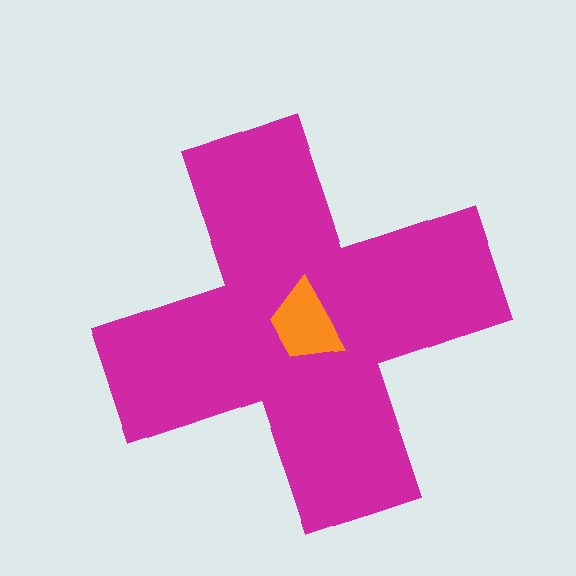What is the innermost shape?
The orange trapezoid.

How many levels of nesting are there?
2.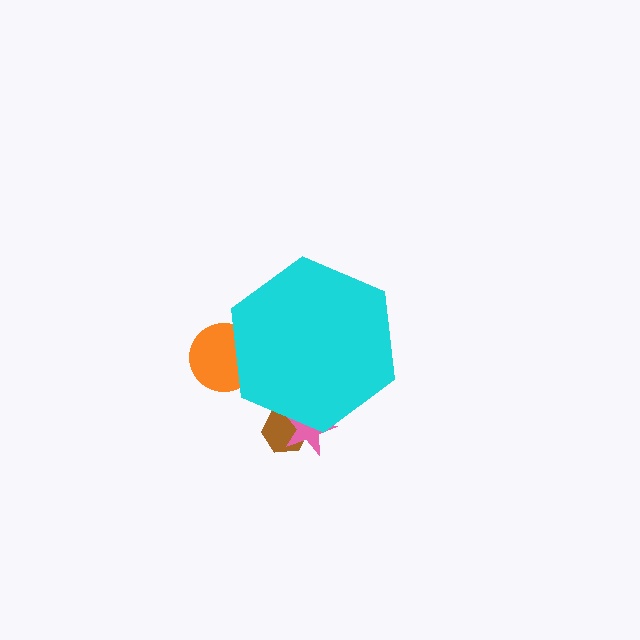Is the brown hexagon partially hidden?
Yes, the brown hexagon is partially hidden behind the cyan hexagon.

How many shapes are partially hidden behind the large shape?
3 shapes are partially hidden.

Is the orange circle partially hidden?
Yes, the orange circle is partially hidden behind the cyan hexagon.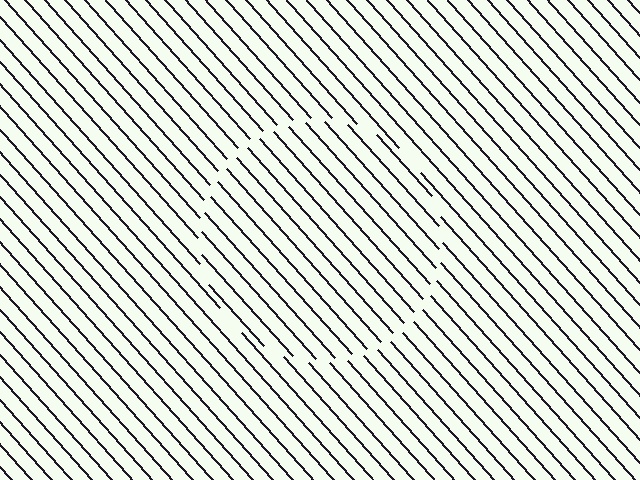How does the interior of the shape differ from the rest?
The interior of the shape contains the same grating, shifted by half a period — the contour is defined by the phase discontinuity where line-ends from the inner and outer gratings abut.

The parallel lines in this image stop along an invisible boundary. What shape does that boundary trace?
An illusory circle. The interior of the shape contains the same grating, shifted by half a period — the contour is defined by the phase discontinuity where line-ends from the inner and outer gratings abut.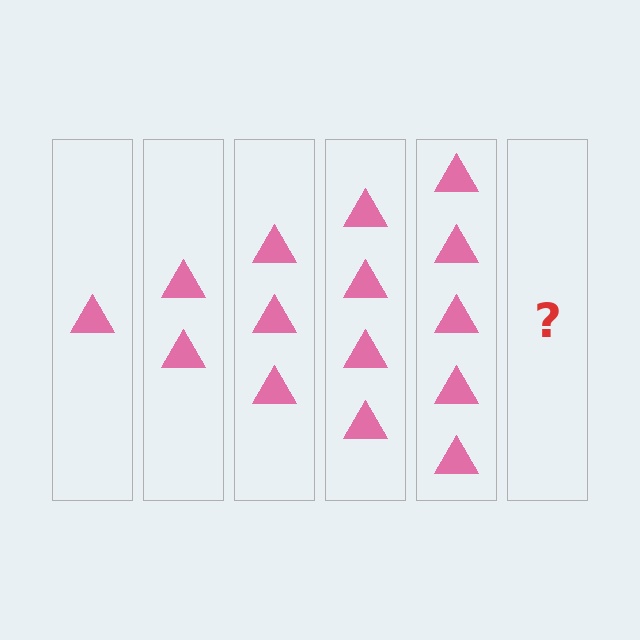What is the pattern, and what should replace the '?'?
The pattern is that each step adds one more triangle. The '?' should be 6 triangles.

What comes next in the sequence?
The next element should be 6 triangles.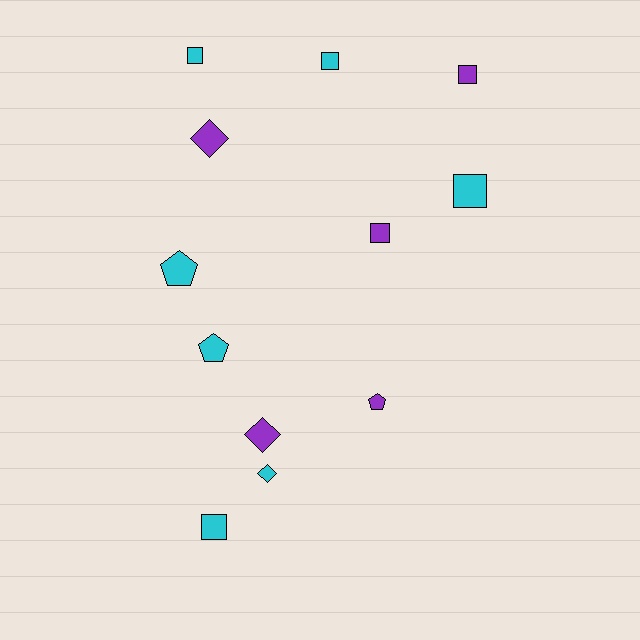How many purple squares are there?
There are 2 purple squares.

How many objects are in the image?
There are 12 objects.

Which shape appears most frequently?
Square, with 6 objects.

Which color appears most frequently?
Cyan, with 7 objects.